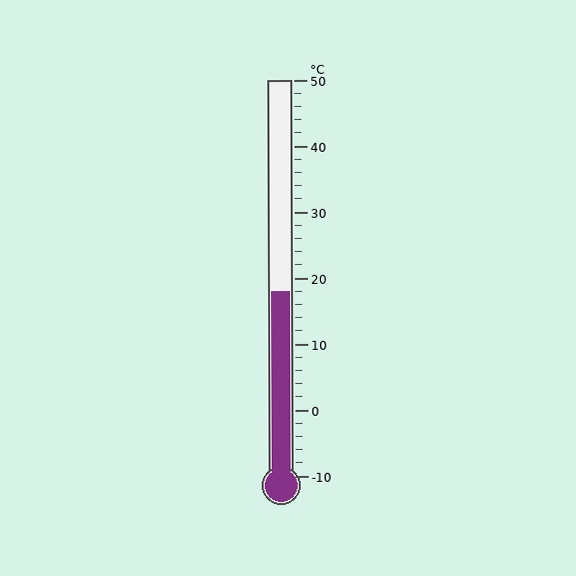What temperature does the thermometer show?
The thermometer shows approximately 18°C.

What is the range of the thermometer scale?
The thermometer scale ranges from -10°C to 50°C.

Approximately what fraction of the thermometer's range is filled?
The thermometer is filled to approximately 45% of its range.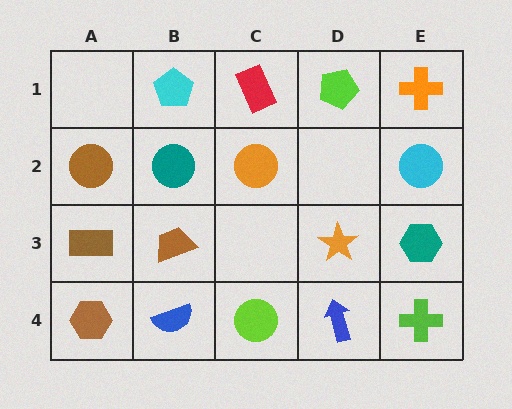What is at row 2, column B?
A teal circle.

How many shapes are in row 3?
4 shapes.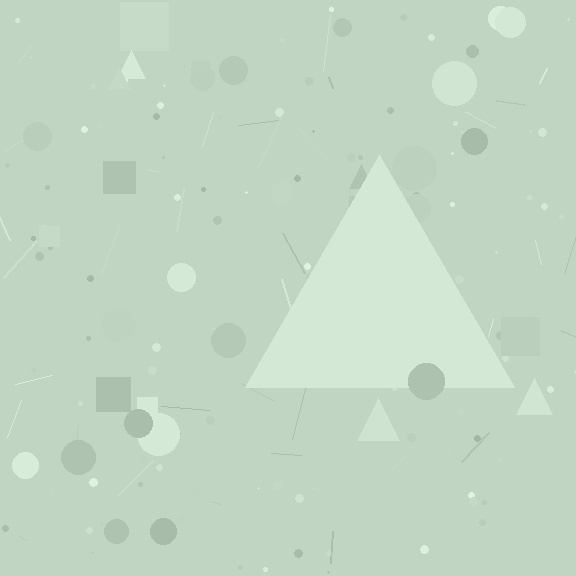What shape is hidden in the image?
A triangle is hidden in the image.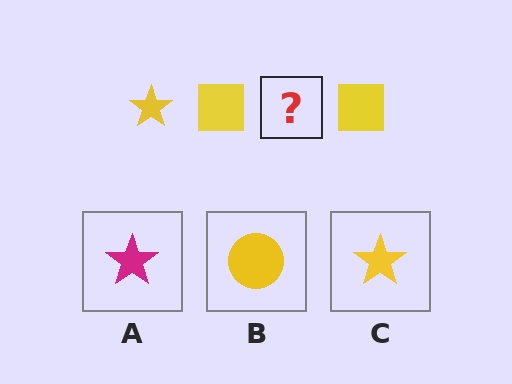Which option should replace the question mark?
Option C.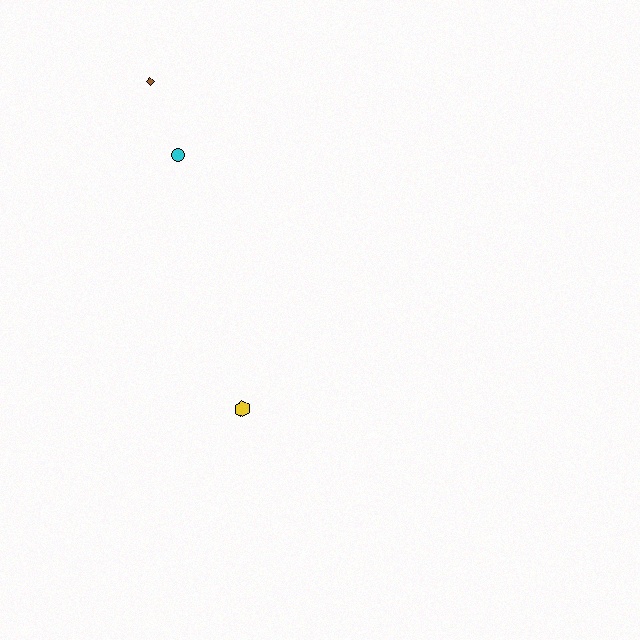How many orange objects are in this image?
There are no orange objects.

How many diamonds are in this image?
There is 1 diamond.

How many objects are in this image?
There are 3 objects.